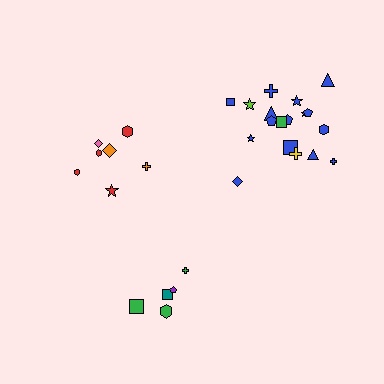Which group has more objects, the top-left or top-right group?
The top-right group.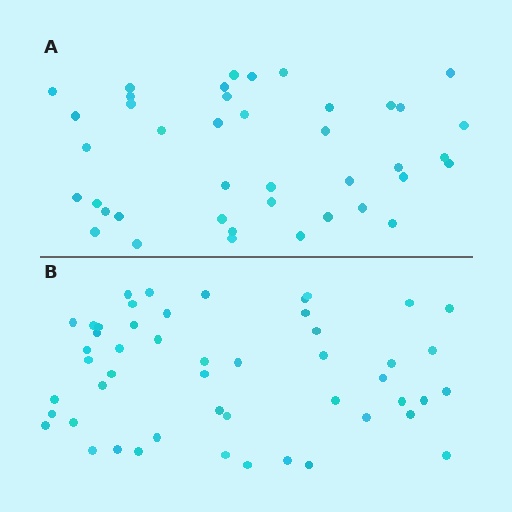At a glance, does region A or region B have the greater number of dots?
Region B (the bottom region) has more dots.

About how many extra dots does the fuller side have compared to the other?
Region B has roughly 8 or so more dots than region A.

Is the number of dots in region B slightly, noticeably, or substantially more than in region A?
Region B has only slightly more — the two regions are fairly close. The ratio is roughly 1.2 to 1.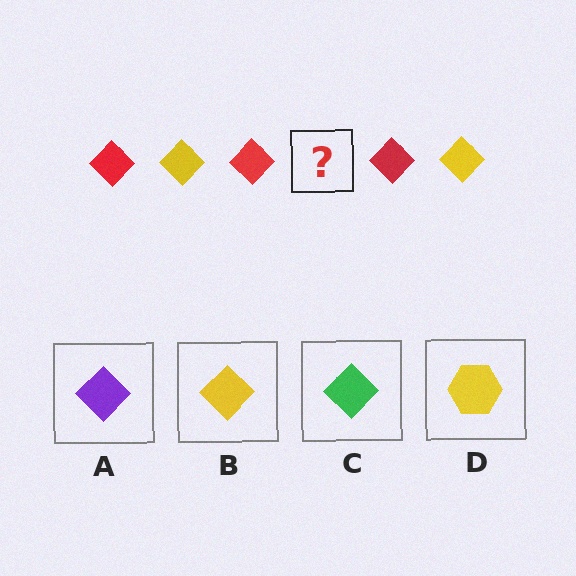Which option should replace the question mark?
Option B.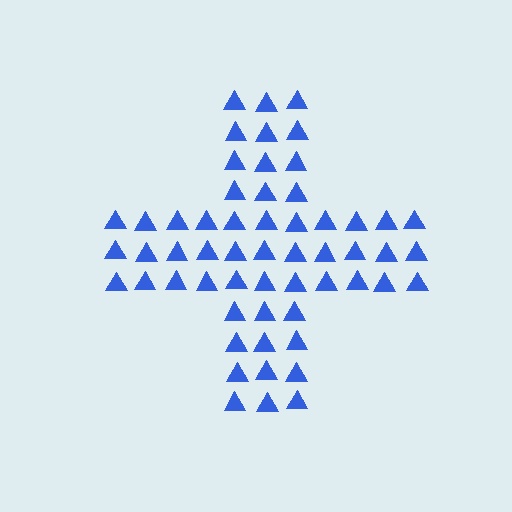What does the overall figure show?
The overall figure shows a cross.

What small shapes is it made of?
It is made of small triangles.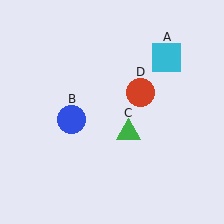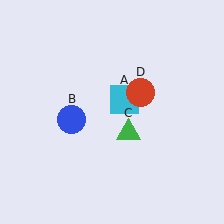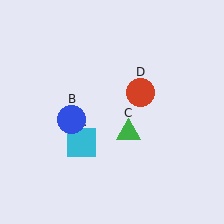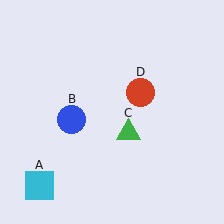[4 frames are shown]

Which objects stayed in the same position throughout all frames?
Blue circle (object B) and green triangle (object C) and red circle (object D) remained stationary.